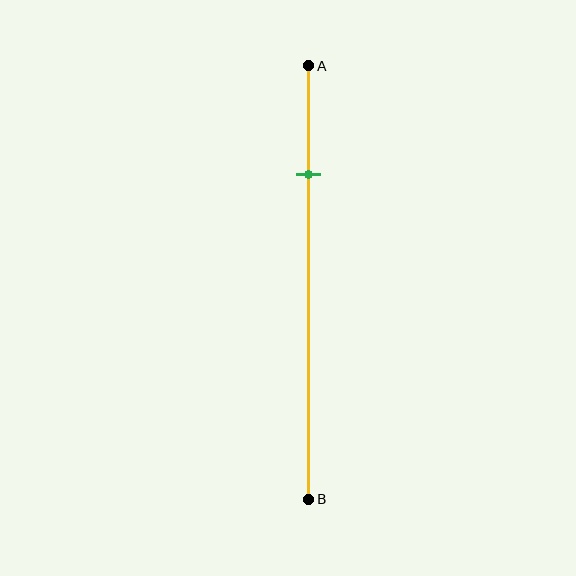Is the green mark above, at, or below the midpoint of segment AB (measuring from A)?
The green mark is above the midpoint of segment AB.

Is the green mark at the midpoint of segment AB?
No, the mark is at about 25% from A, not at the 50% midpoint.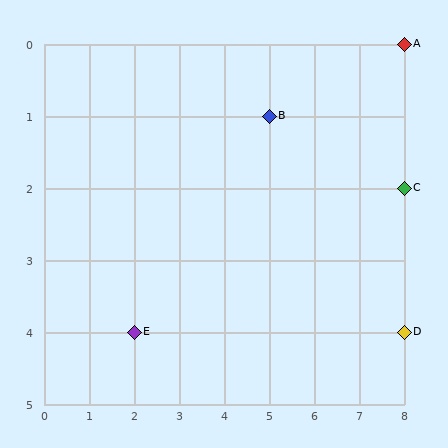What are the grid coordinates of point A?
Point A is at grid coordinates (8, 0).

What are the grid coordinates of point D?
Point D is at grid coordinates (8, 4).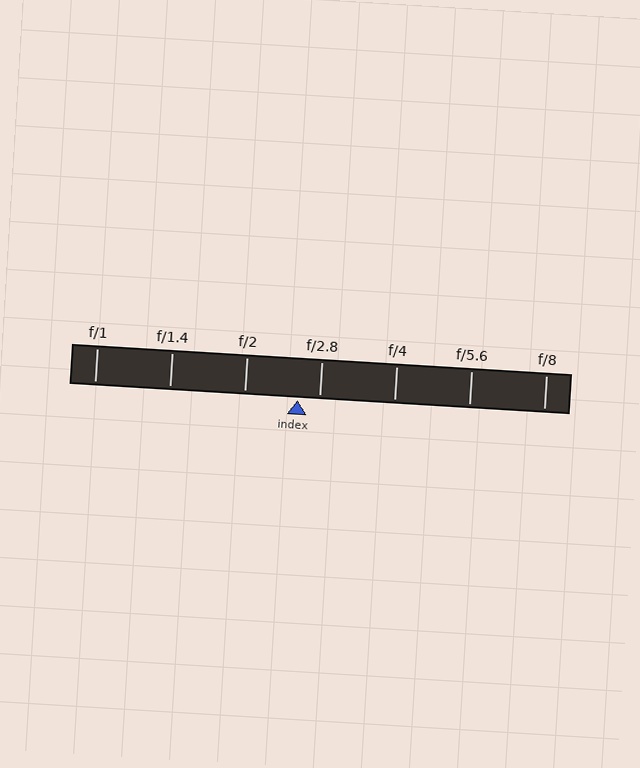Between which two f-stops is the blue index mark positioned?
The index mark is between f/2 and f/2.8.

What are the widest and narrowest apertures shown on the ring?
The widest aperture shown is f/1 and the narrowest is f/8.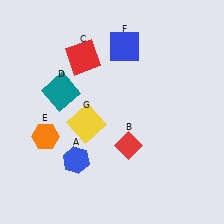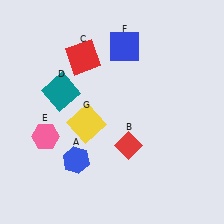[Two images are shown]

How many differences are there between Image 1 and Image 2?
There is 1 difference between the two images.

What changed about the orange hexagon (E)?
In Image 1, E is orange. In Image 2, it changed to pink.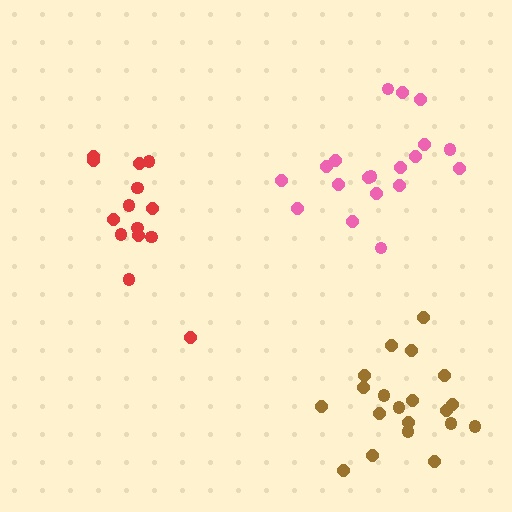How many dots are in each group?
Group 1: 19 dots, Group 2: 20 dots, Group 3: 14 dots (53 total).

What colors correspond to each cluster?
The clusters are colored: pink, brown, red.